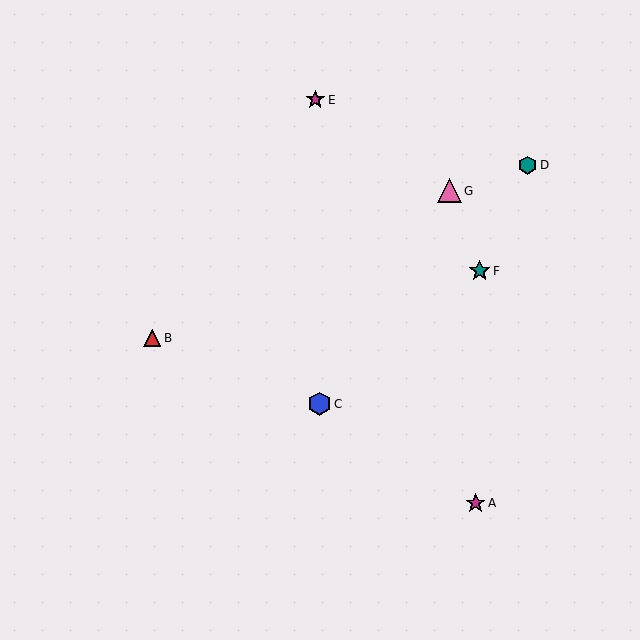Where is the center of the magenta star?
The center of the magenta star is at (476, 503).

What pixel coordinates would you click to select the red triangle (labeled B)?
Click at (152, 338) to select the red triangle B.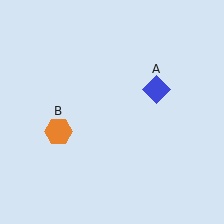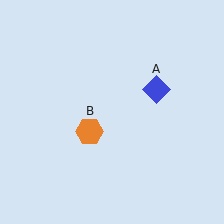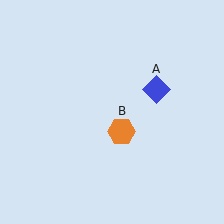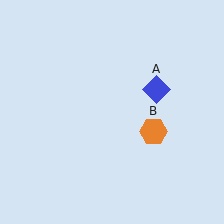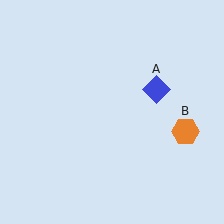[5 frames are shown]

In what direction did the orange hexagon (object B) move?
The orange hexagon (object B) moved right.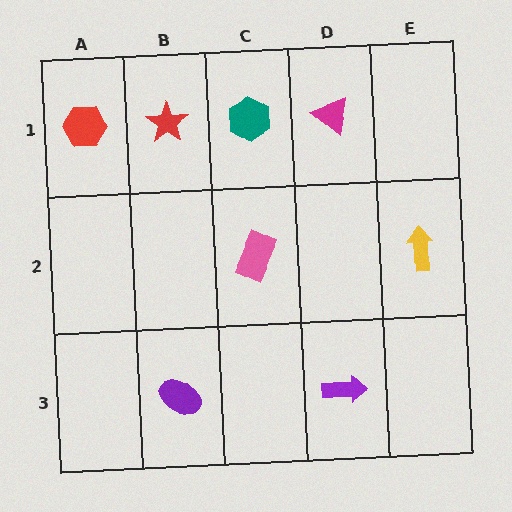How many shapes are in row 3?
2 shapes.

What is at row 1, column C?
A teal hexagon.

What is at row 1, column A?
A red hexagon.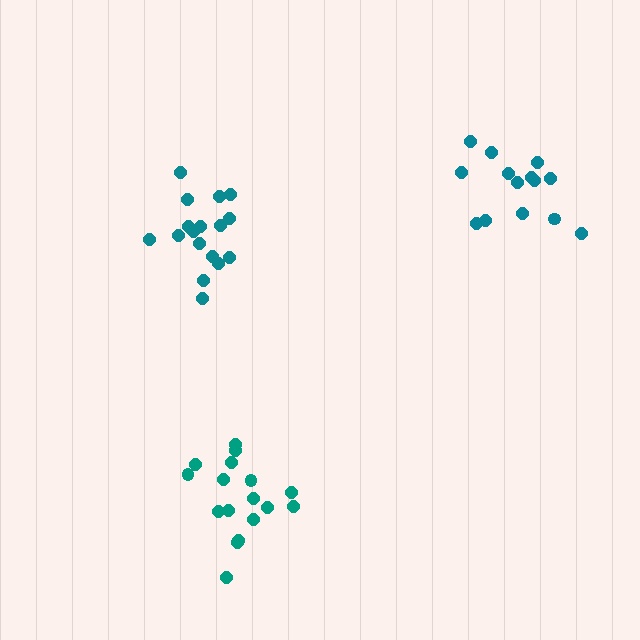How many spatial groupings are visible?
There are 3 spatial groupings.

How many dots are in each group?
Group 1: 14 dots, Group 2: 17 dots, Group 3: 17 dots (48 total).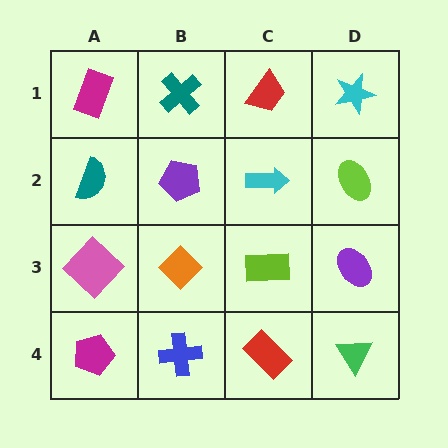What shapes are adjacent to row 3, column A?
A teal semicircle (row 2, column A), a magenta pentagon (row 4, column A), an orange diamond (row 3, column B).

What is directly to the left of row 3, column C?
An orange diamond.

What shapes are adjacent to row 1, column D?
A lime ellipse (row 2, column D), a red trapezoid (row 1, column C).